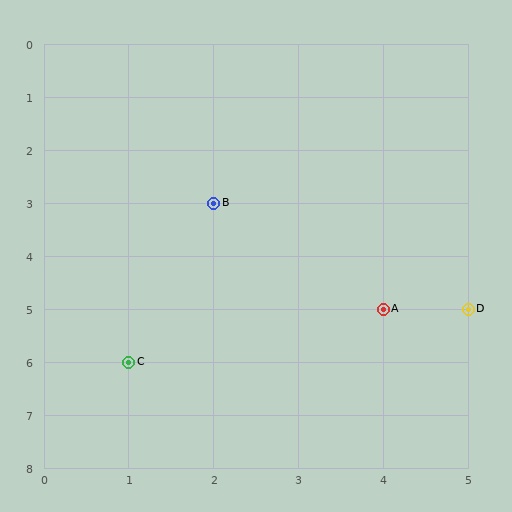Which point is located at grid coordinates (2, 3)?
Point B is at (2, 3).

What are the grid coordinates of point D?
Point D is at grid coordinates (5, 5).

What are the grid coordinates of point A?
Point A is at grid coordinates (4, 5).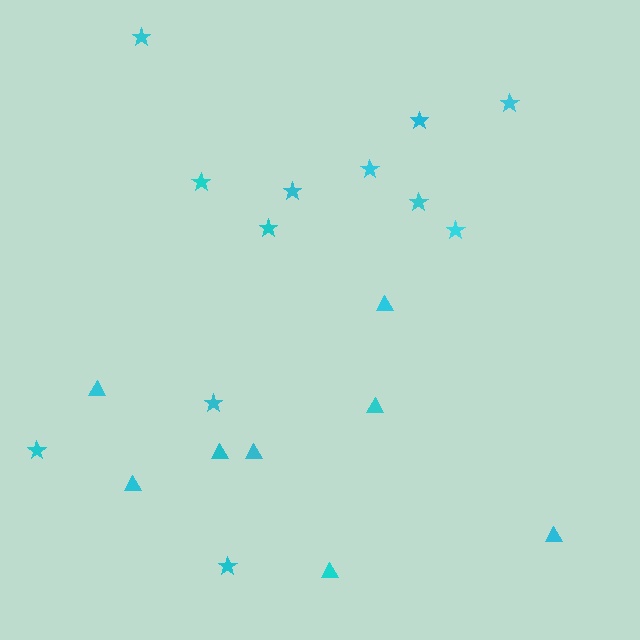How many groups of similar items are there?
There are 2 groups: one group of triangles (8) and one group of stars (12).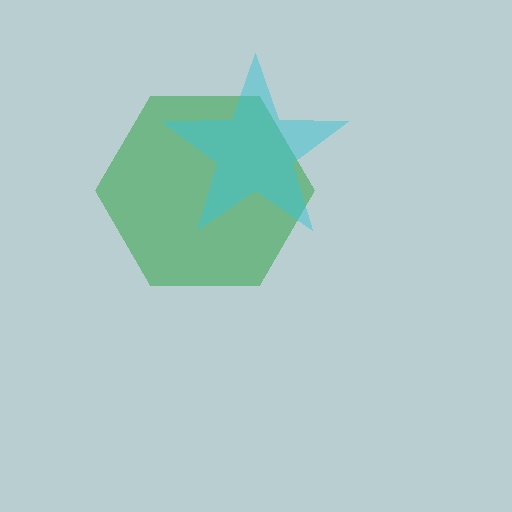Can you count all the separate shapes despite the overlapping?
Yes, there are 2 separate shapes.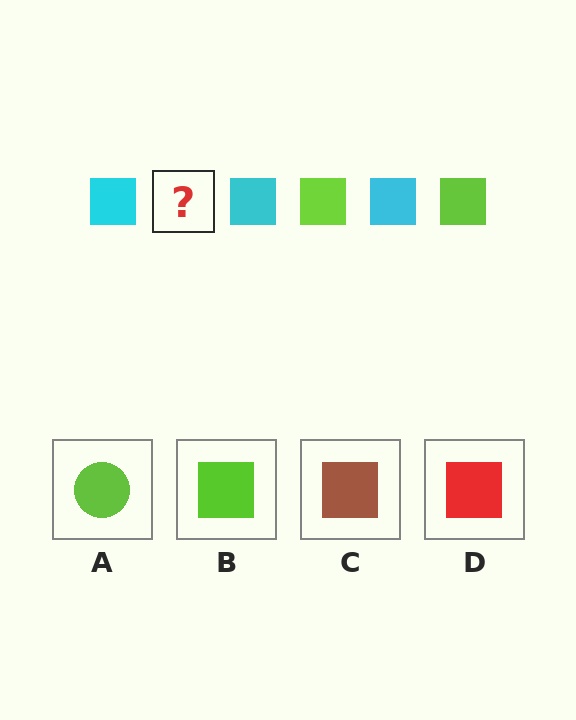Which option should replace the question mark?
Option B.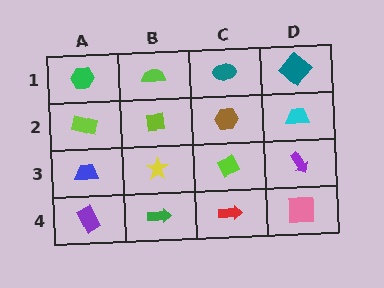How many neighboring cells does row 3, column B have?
4.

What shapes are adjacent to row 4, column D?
A purple arrow (row 3, column D), a red arrow (row 4, column C).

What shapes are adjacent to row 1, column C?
A brown hexagon (row 2, column C), a lime semicircle (row 1, column B), a teal diamond (row 1, column D).